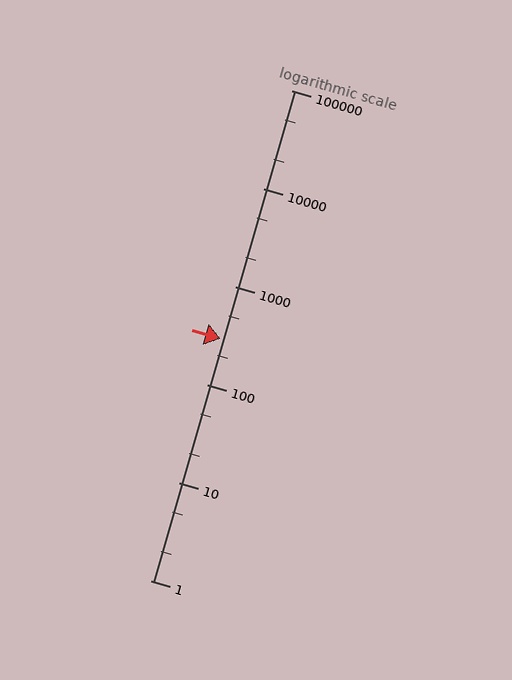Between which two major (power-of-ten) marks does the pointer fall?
The pointer is between 100 and 1000.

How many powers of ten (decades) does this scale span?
The scale spans 5 decades, from 1 to 100000.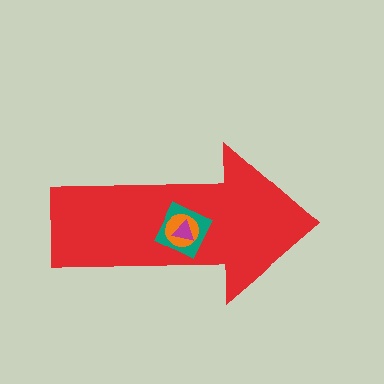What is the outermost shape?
The red arrow.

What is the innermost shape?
The magenta triangle.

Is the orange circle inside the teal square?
Yes.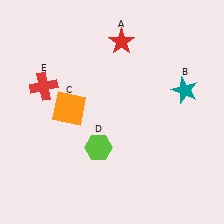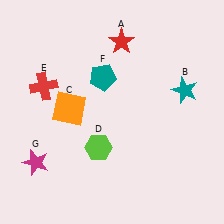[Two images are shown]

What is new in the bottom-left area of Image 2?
A magenta star (G) was added in the bottom-left area of Image 2.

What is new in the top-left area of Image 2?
A teal pentagon (F) was added in the top-left area of Image 2.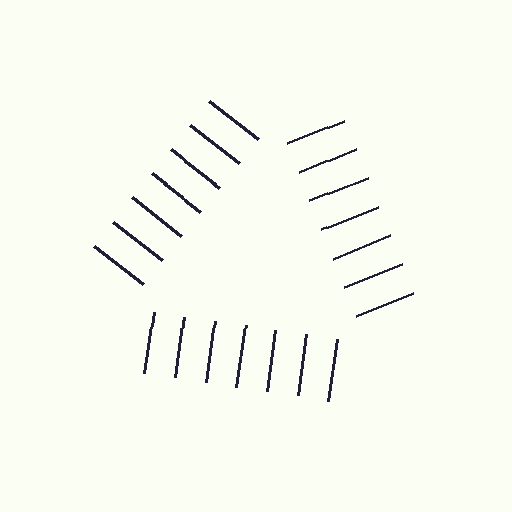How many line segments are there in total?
21 — 7 along each of the 3 edges.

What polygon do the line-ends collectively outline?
An illusory triangle — the line segments terminate on its edges but no continuous stroke is drawn.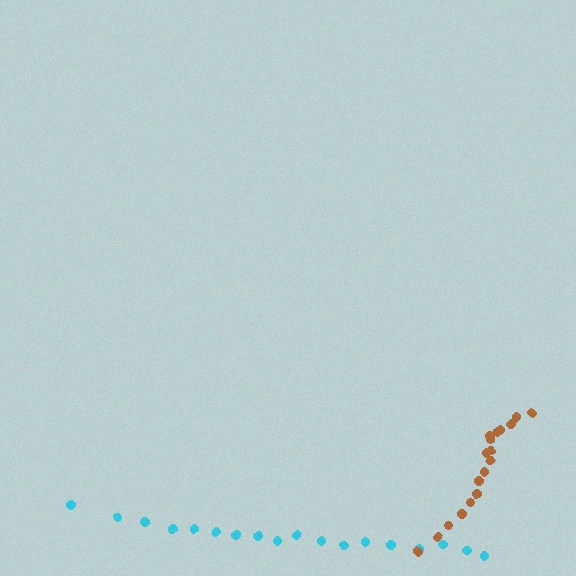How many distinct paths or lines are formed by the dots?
There are 2 distinct paths.